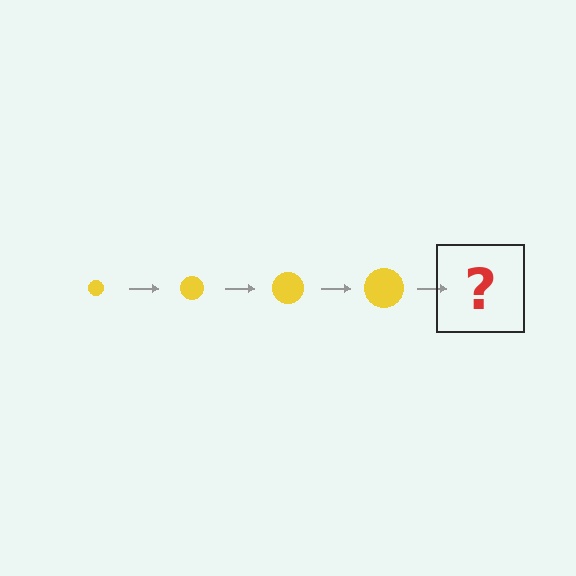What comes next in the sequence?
The next element should be a yellow circle, larger than the previous one.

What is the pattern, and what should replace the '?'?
The pattern is that the circle gets progressively larger each step. The '?' should be a yellow circle, larger than the previous one.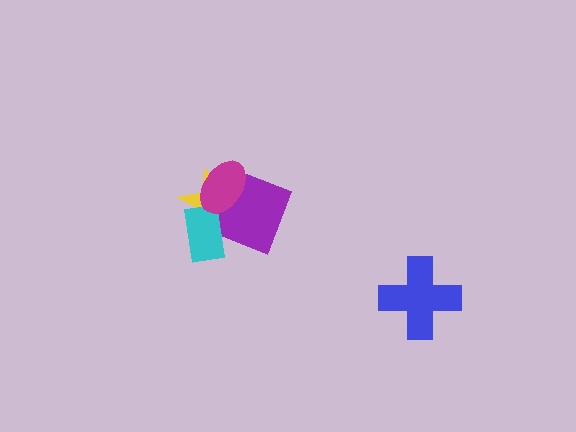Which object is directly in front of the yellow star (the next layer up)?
The purple diamond is directly in front of the yellow star.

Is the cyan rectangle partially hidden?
Yes, it is partially covered by another shape.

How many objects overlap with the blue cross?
0 objects overlap with the blue cross.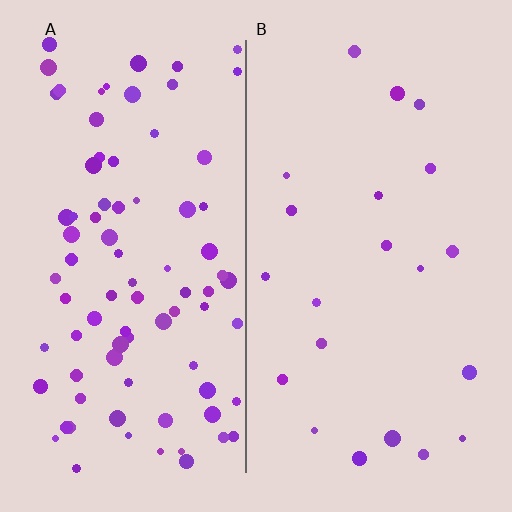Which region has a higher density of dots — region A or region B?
A (the left).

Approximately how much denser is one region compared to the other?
Approximately 4.0× — region A over region B.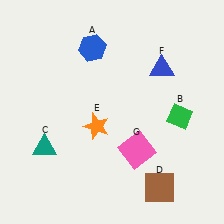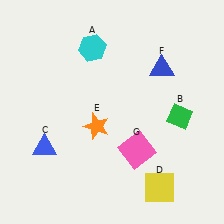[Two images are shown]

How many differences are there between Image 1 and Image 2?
There are 3 differences between the two images.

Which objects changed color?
A changed from blue to cyan. C changed from teal to blue. D changed from brown to yellow.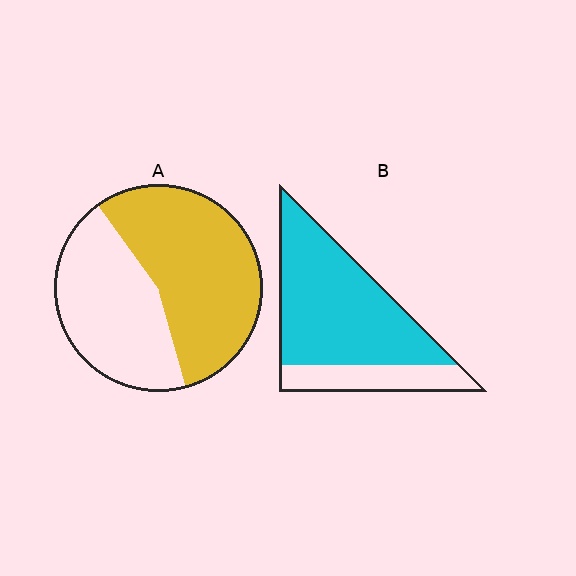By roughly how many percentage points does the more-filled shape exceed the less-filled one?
By roughly 20 percentage points (B over A).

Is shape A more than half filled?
Yes.